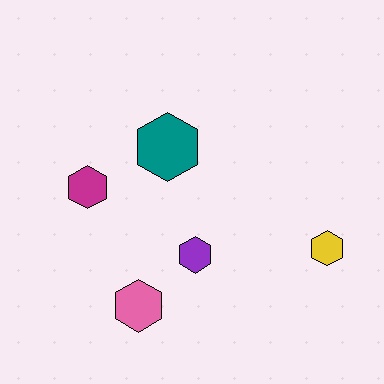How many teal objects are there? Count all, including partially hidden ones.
There is 1 teal object.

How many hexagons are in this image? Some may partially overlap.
There are 5 hexagons.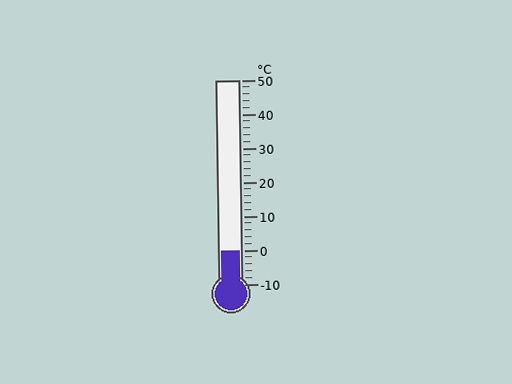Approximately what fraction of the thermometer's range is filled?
The thermometer is filled to approximately 15% of its range.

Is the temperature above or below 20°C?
The temperature is below 20°C.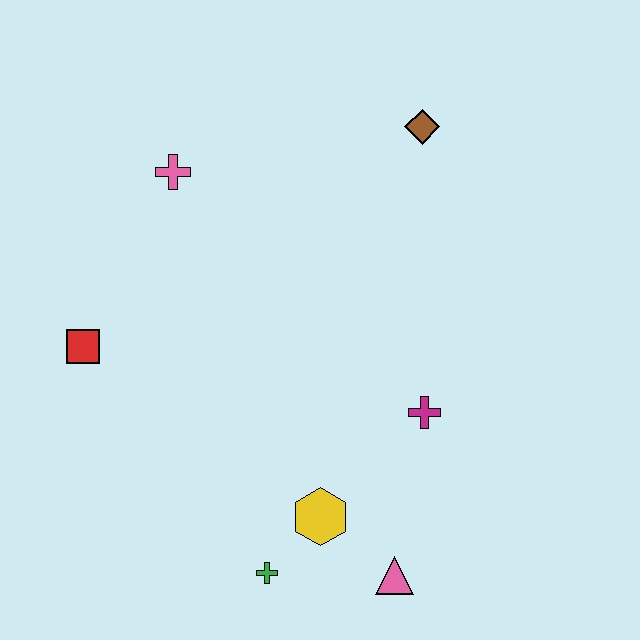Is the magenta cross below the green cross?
No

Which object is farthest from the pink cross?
The pink triangle is farthest from the pink cross.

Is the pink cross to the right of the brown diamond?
No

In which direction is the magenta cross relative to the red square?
The magenta cross is to the right of the red square.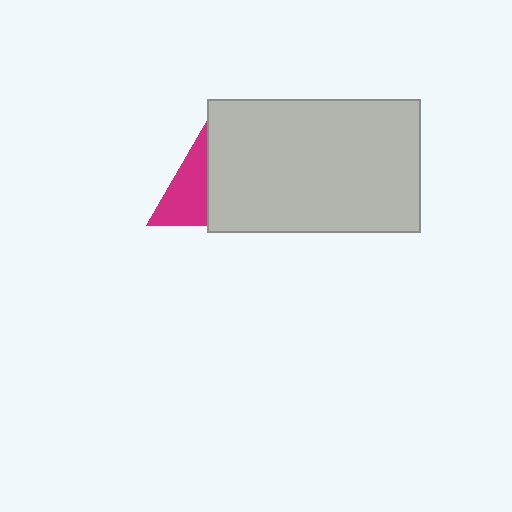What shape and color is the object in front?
The object in front is a light gray rectangle.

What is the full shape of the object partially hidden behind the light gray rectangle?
The partially hidden object is a magenta triangle.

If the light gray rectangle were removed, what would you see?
You would see the complete magenta triangle.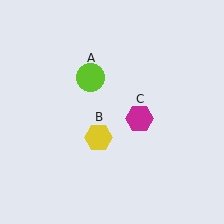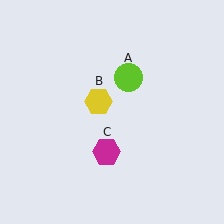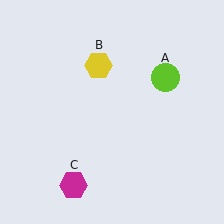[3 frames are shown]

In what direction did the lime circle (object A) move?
The lime circle (object A) moved right.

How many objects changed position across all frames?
3 objects changed position: lime circle (object A), yellow hexagon (object B), magenta hexagon (object C).